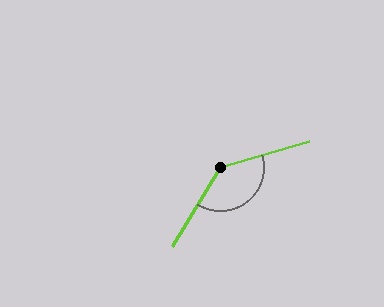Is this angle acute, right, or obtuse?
It is obtuse.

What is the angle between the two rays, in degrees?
Approximately 138 degrees.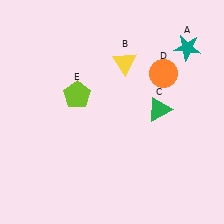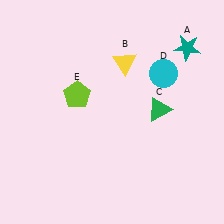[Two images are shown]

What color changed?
The circle (D) changed from orange in Image 1 to cyan in Image 2.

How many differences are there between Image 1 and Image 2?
There is 1 difference between the two images.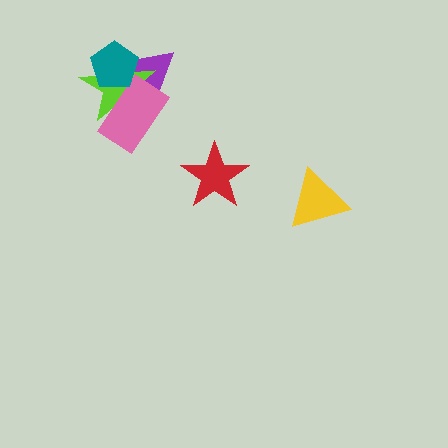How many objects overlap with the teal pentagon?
3 objects overlap with the teal pentagon.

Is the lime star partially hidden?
Yes, it is partially covered by another shape.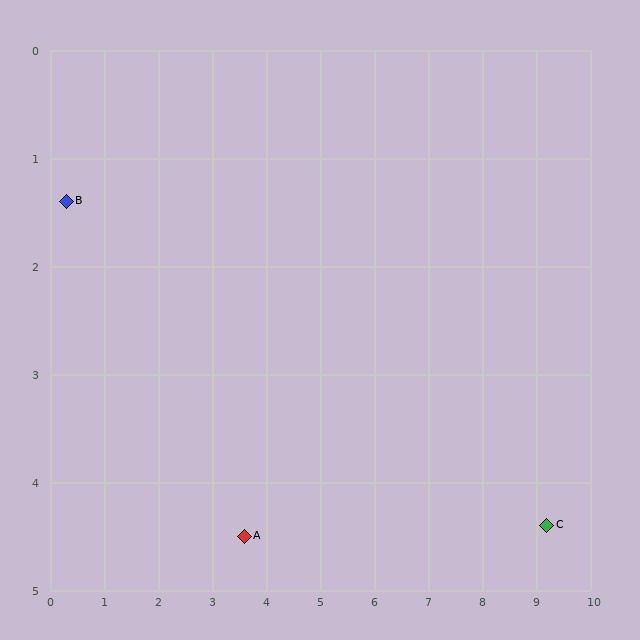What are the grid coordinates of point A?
Point A is at approximately (3.6, 4.5).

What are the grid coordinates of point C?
Point C is at approximately (9.2, 4.4).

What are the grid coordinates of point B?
Point B is at approximately (0.3, 1.4).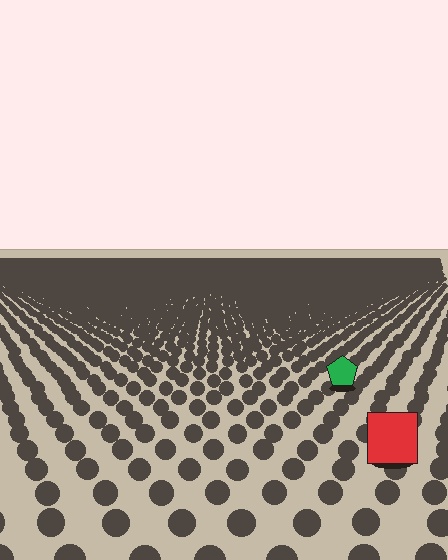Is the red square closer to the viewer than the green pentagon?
Yes. The red square is closer — you can tell from the texture gradient: the ground texture is coarser near it.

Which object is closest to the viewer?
The red square is closest. The texture marks near it are larger and more spread out.